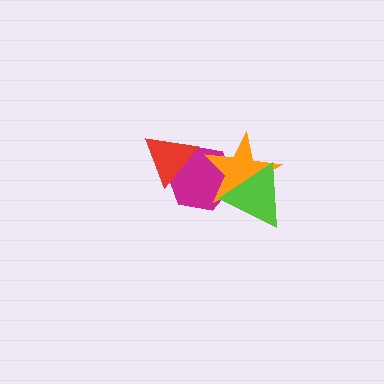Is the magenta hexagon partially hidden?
Yes, it is partially covered by another shape.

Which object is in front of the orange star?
The lime triangle is in front of the orange star.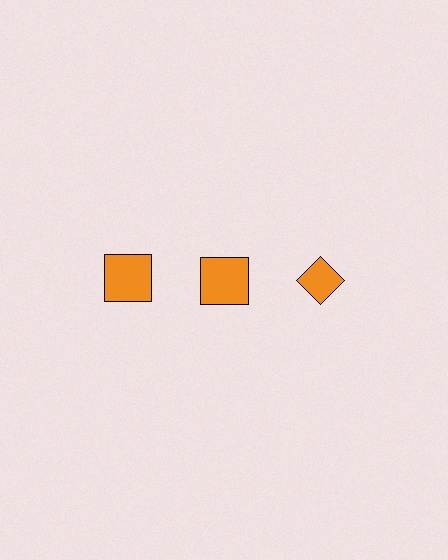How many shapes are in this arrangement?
There are 3 shapes arranged in a grid pattern.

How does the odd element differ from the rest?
It has a different shape: diamond instead of square.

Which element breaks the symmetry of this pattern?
The orange diamond in the top row, center column breaks the symmetry. All other shapes are orange squares.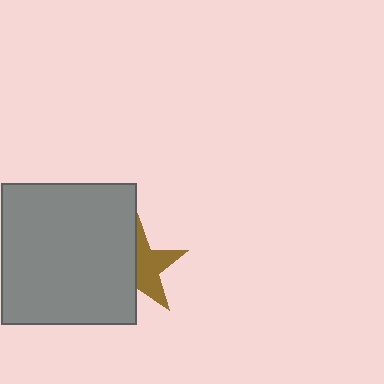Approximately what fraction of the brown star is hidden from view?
Roughly 49% of the brown star is hidden behind the gray rectangle.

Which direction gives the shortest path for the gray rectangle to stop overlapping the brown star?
Moving left gives the shortest separation.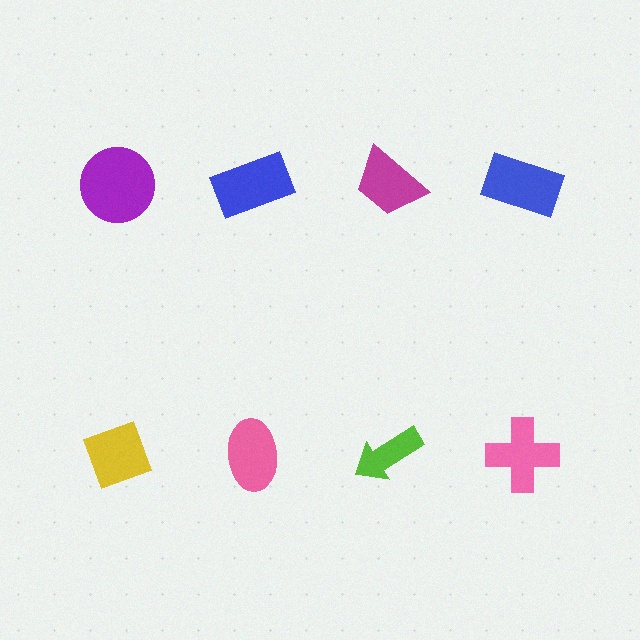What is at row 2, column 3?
A lime arrow.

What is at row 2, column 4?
A pink cross.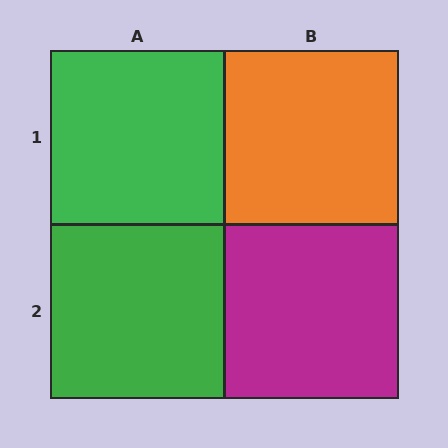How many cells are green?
2 cells are green.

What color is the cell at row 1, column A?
Green.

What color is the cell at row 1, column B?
Orange.